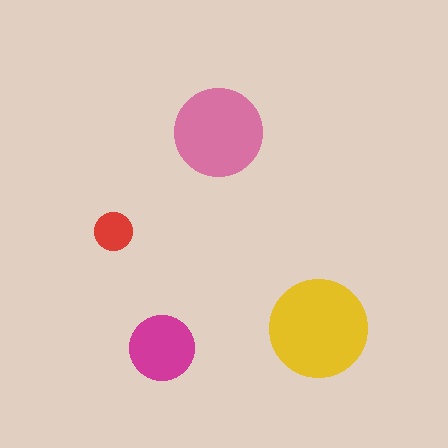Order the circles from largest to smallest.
the yellow one, the pink one, the magenta one, the red one.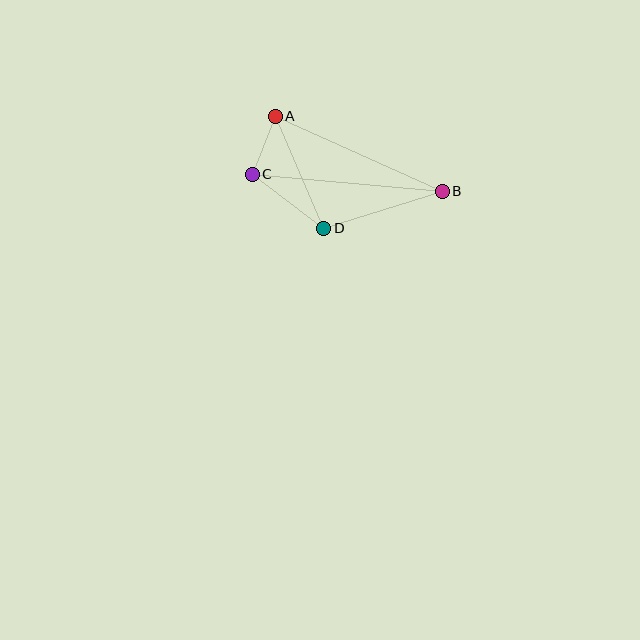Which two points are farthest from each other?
Points B and C are farthest from each other.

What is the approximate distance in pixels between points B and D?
The distance between B and D is approximately 124 pixels.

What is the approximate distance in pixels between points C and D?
The distance between C and D is approximately 90 pixels.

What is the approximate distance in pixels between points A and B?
The distance between A and B is approximately 183 pixels.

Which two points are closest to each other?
Points A and C are closest to each other.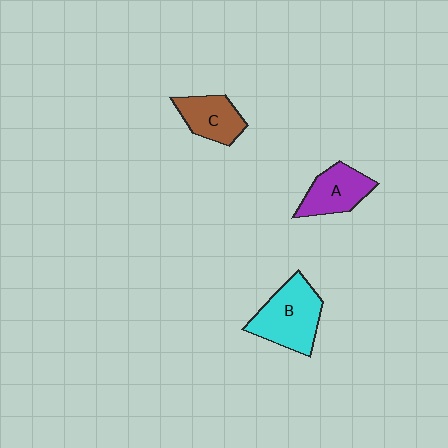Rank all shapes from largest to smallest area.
From largest to smallest: B (cyan), A (purple), C (brown).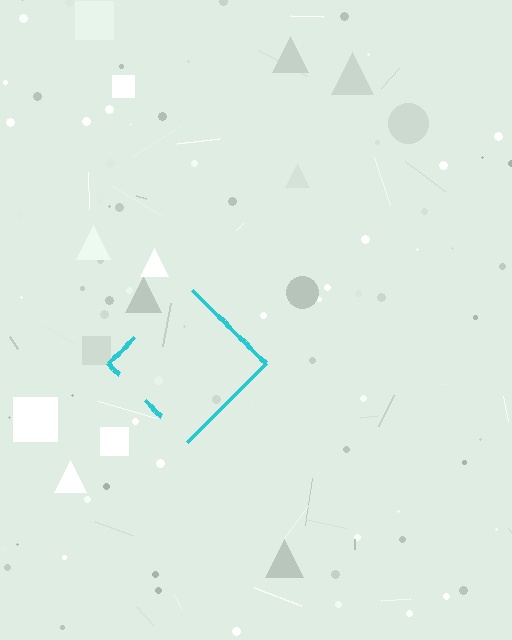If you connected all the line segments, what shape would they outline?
They would outline a diamond.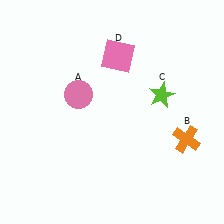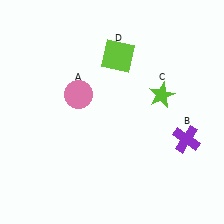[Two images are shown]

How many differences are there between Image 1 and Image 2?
There are 2 differences between the two images.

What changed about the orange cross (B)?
In Image 1, B is orange. In Image 2, it changed to purple.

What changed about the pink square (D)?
In Image 1, D is pink. In Image 2, it changed to lime.